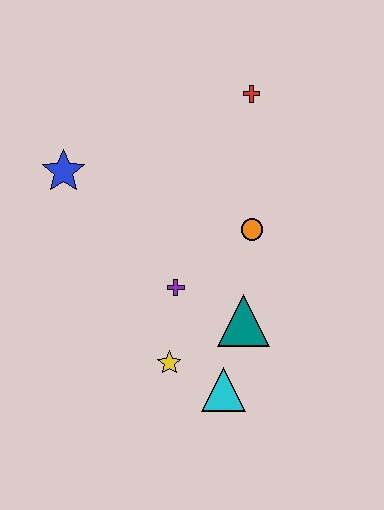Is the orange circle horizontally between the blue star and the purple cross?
No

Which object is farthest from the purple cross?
The red cross is farthest from the purple cross.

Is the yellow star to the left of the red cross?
Yes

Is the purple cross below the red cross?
Yes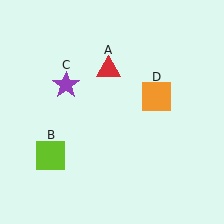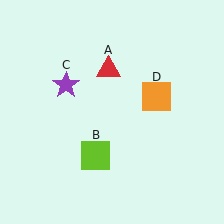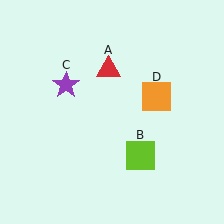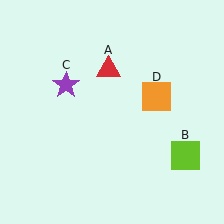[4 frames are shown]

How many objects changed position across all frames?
1 object changed position: lime square (object B).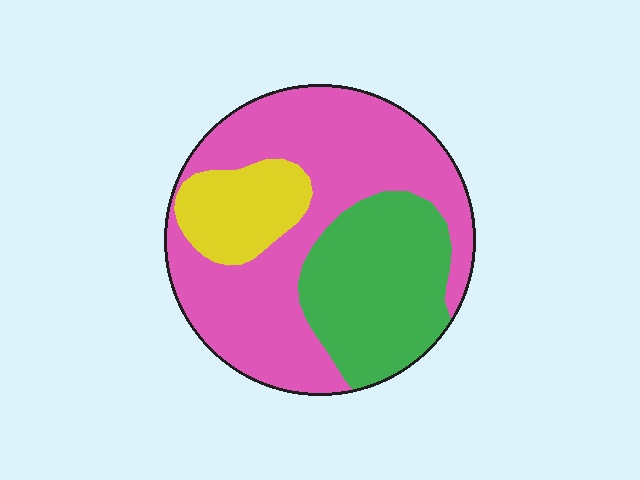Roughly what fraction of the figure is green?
Green takes up about one third (1/3) of the figure.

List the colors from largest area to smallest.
From largest to smallest: pink, green, yellow.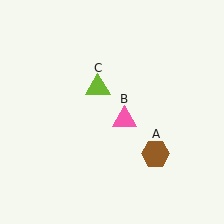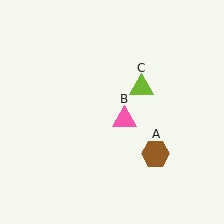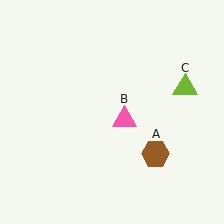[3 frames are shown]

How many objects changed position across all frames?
1 object changed position: lime triangle (object C).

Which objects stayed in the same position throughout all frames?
Brown hexagon (object A) and pink triangle (object B) remained stationary.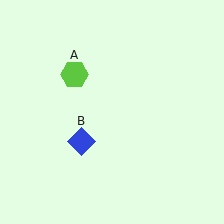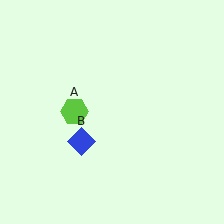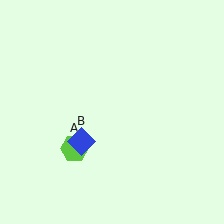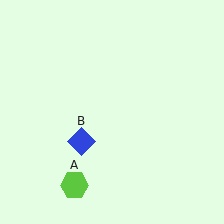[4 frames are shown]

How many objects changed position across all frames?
1 object changed position: lime hexagon (object A).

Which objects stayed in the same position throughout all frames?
Blue diamond (object B) remained stationary.